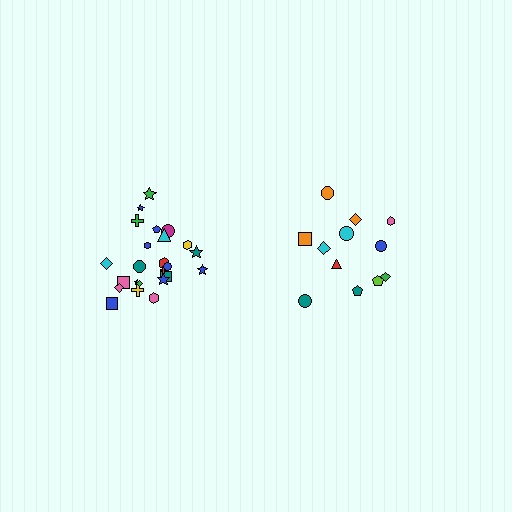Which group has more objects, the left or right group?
The left group.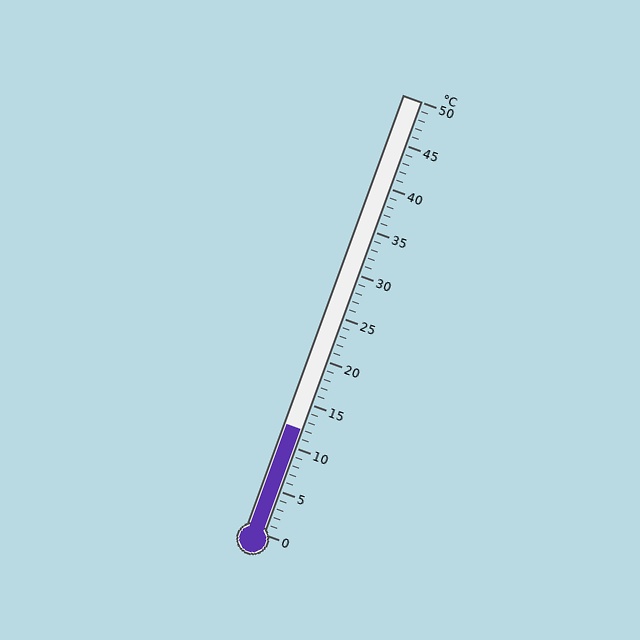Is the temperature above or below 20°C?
The temperature is below 20°C.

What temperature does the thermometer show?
The thermometer shows approximately 12°C.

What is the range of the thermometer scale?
The thermometer scale ranges from 0°C to 50°C.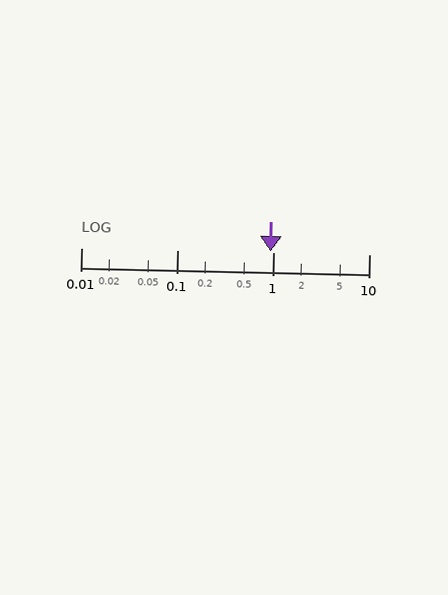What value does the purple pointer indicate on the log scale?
The pointer indicates approximately 0.94.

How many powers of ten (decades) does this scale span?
The scale spans 3 decades, from 0.01 to 10.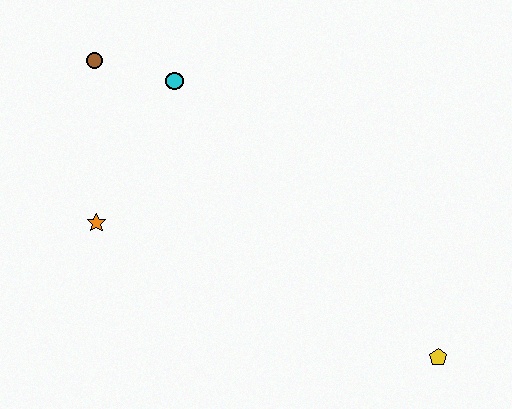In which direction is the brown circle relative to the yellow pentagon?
The brown circle is to the left of the yellow pentagon.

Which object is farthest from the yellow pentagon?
The brown circle is farthest from the yellow pentagon.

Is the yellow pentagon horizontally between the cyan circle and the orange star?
No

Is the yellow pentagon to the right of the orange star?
Yes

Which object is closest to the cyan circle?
The brown circle is closest to the cyan circle.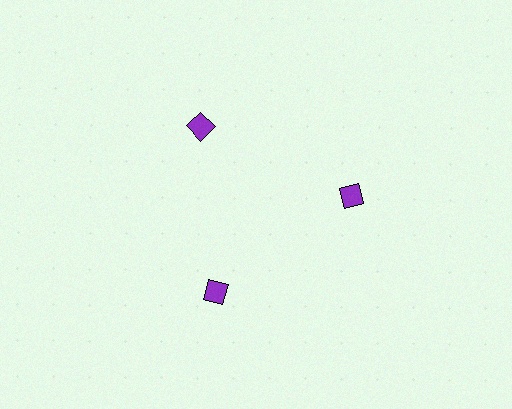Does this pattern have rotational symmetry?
Yes, this pattern has 3-fold rotational symmetry. It looks the same after rotating 120 degrees around the center.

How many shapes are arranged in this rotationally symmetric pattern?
There are 3 shapes, arranged in 3 groups of 1.